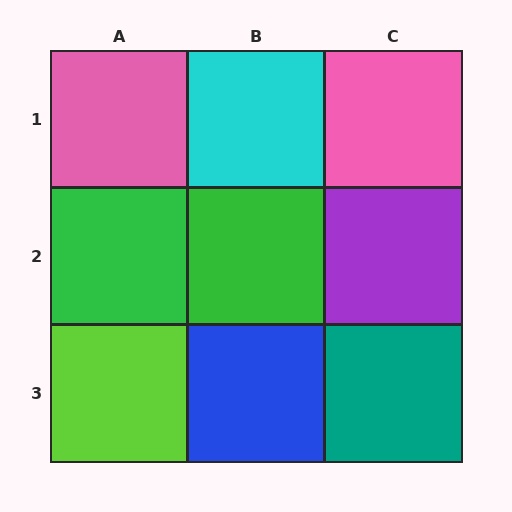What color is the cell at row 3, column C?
Teal.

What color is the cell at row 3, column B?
Blue.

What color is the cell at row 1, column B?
Cyan.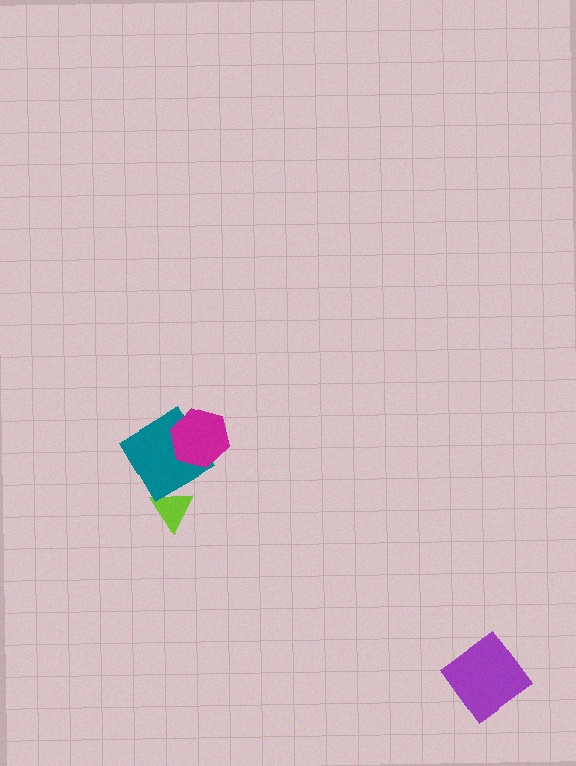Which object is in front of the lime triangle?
The teal diamond is in front of the lime triangle.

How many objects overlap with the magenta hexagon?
1 object overlaps with the magenta hexagon.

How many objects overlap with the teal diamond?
2 objects overlap with the teal diamond.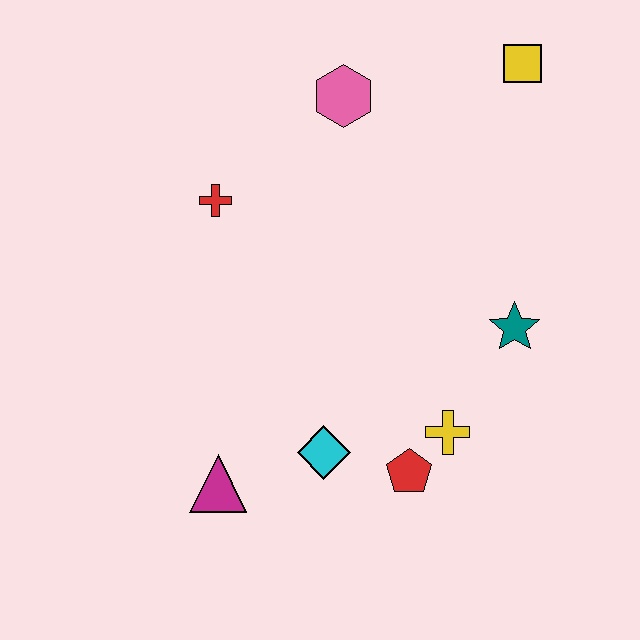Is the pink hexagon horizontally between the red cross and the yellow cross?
Yes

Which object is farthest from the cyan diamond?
The yellow square is farthest from the cyan diamond.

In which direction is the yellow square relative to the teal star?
The yellow square is above the teal star.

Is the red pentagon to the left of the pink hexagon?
No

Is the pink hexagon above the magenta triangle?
Yes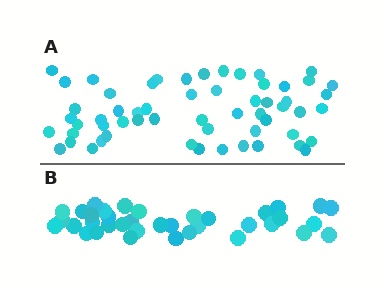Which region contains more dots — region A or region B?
Region A (the top region) has more dots.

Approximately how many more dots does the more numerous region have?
Region A has approximately 20 more dots than region B.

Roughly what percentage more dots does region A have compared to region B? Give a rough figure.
About 55% more.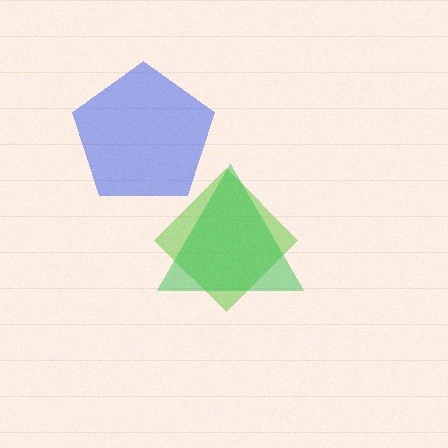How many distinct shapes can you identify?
There are 3 distinct shapes: a lime diamond, a green triangle, a blue pentagon.